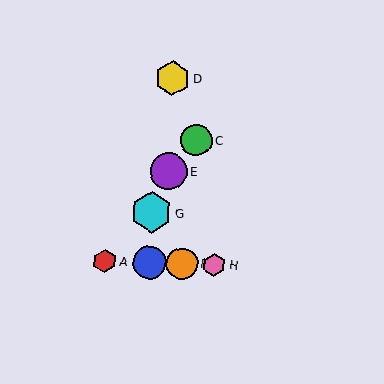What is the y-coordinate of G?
Object G is at y≈212.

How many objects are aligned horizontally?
4 objects (A, B, F, H) are aligned horizontally.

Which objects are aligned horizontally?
Objects A, B, F, H are aligned horizontally.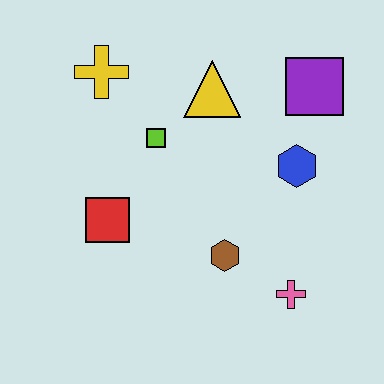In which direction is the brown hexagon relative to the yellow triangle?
The brown hexagon is below the yellow triangle.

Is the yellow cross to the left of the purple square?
Yes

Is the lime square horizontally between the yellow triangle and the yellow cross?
Yes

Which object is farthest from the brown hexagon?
The yellow cross is farthest from the brown hexagon.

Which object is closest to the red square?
The lime square is closest to the red square.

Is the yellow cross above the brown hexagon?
Yes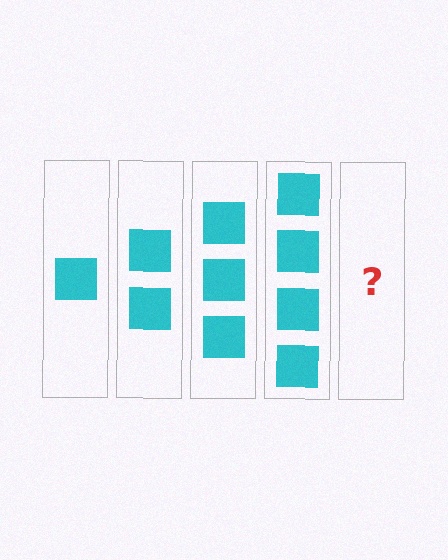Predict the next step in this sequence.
The next step is 5 squares.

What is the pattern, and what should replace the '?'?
The pattern is that each step adds one more square. The '?' should be 5 squares.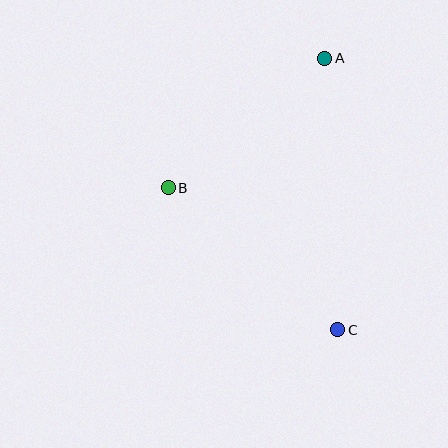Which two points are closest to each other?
Points A and B are closest to each other.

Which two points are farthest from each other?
Points A and C are farthest from each other.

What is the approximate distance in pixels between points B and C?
The distance between B and C is approximately 222 pixels.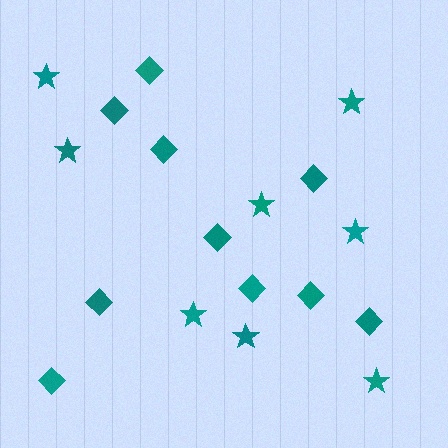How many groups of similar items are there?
There are 2 groups: one group of stars (8) and one group of diamonds (10).